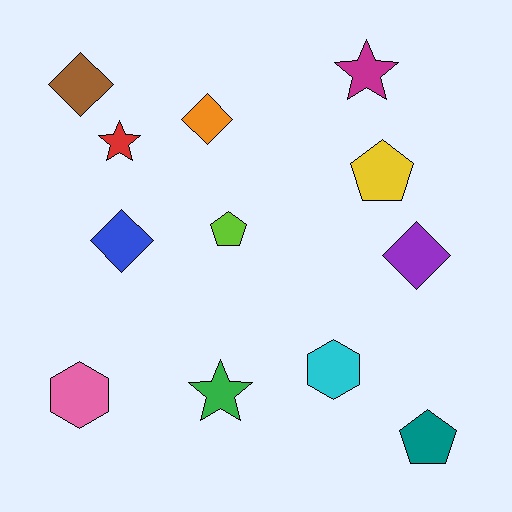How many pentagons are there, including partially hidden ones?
There are 3 pentagons.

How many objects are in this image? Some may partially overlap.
There are 12 objects.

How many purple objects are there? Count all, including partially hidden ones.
There is 1 purple object.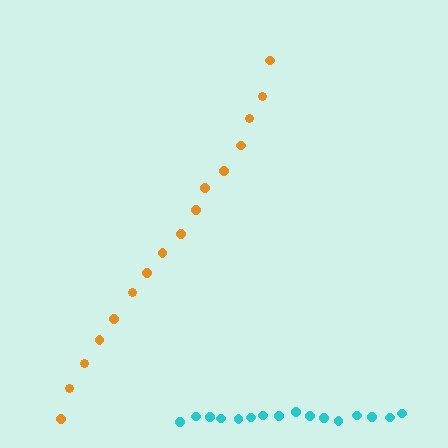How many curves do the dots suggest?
There are 2 distinct paths.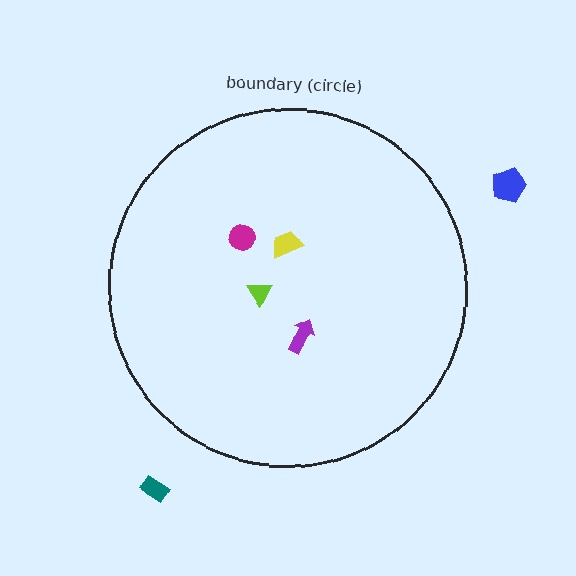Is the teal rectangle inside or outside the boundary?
Outside.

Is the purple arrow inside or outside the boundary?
Inside.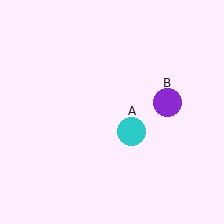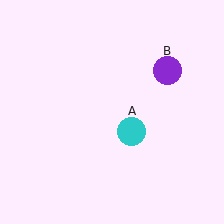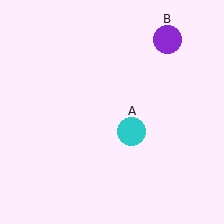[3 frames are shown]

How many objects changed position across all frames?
1 object changed position: purple circle (object B).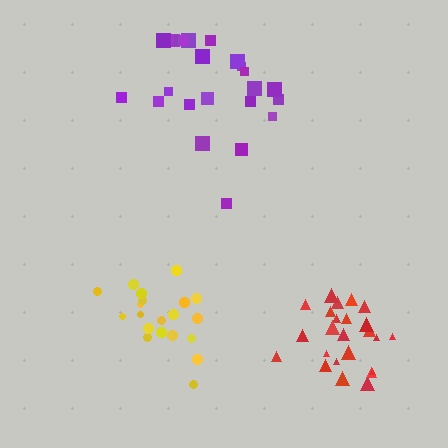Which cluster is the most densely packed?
Red.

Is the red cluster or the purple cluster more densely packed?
Red.